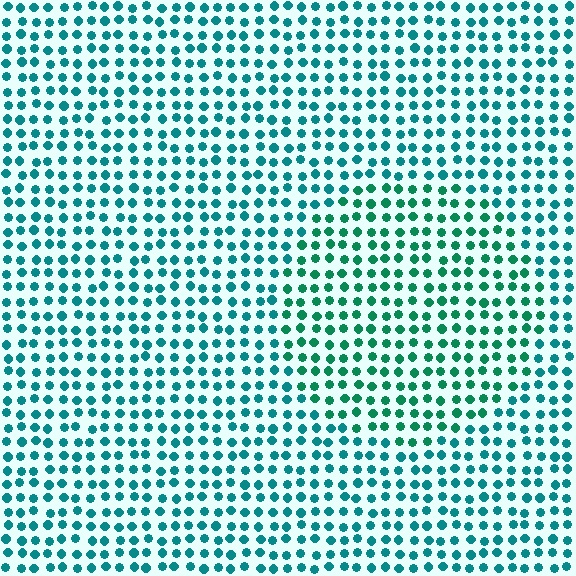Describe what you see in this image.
The image is filled with small teal elements in a uniform arrangement. A circle-shaped region is visible where the elements are tinted to a slightly different hue, forming a subtle color boundary.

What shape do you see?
I see a circle.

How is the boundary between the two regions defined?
The boundary is defined purely by a slight shift in hue (about 25 degrees). Spacing, size, and orientation are identical on both sides.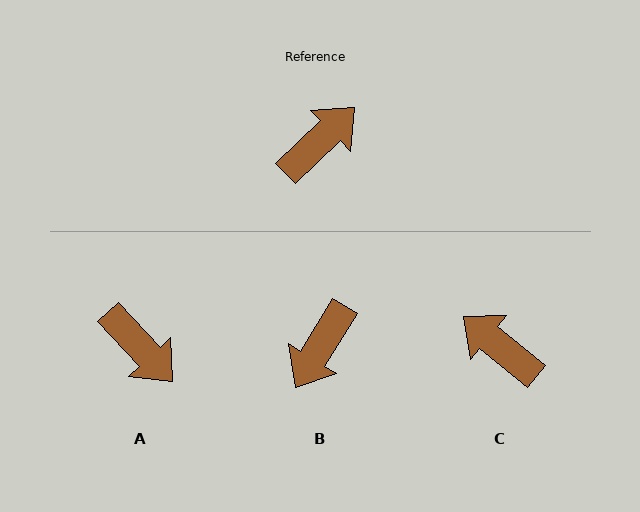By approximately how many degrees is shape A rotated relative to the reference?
Approximately 91 degrees clockwise.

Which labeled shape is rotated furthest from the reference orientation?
B, about 166 degrees away.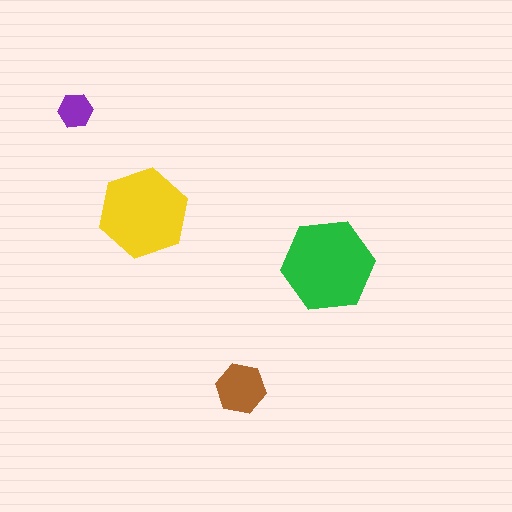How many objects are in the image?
There are 4 objects in the image.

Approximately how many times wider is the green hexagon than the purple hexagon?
About 2.5 times wider.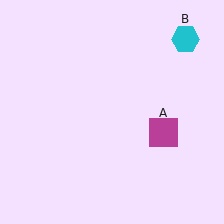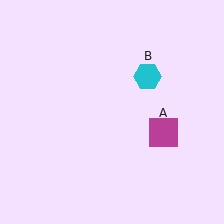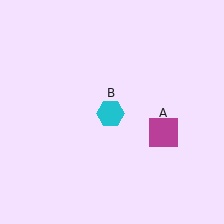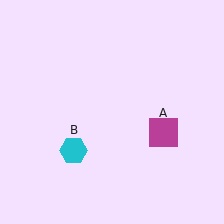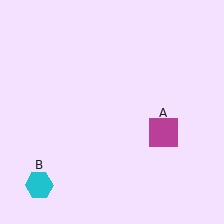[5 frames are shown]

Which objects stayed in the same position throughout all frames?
Magenta square (object A) remained stationary.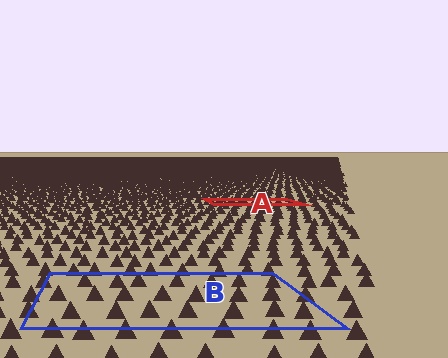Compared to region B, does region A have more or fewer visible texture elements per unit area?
Region A has more texture elements per unit area — they are packed more densely because it is farther away.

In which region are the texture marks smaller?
The texture marks are smaller in region A, because it is farther away.